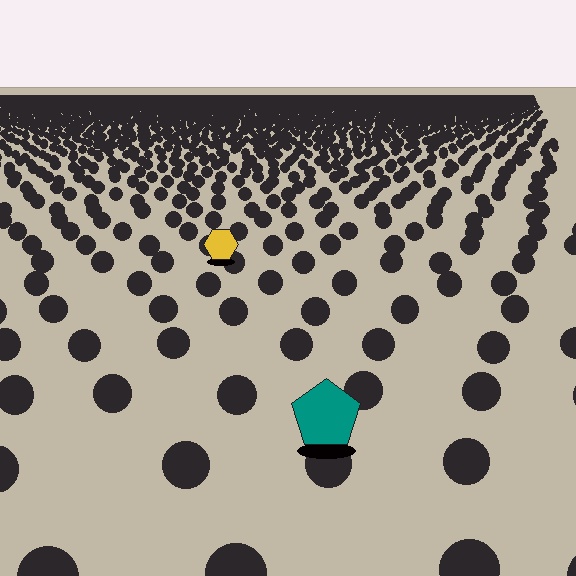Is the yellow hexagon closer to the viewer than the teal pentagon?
No. The teal pentagon is closer — you can tell from the texture gradient: the ground texture is coarser near it.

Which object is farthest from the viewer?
The yellow hexagon is farthest from the viewer. It appears smaller and the ground texture around it is denser.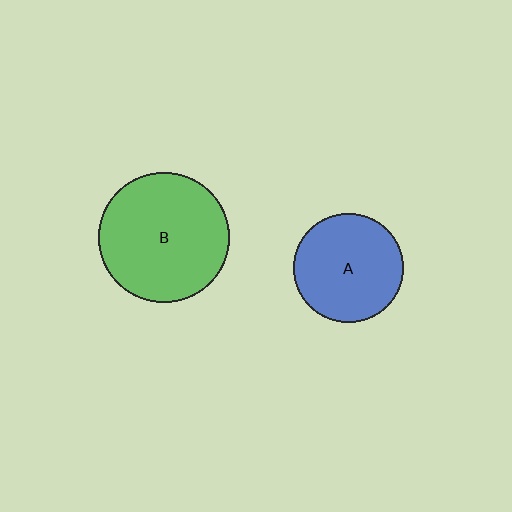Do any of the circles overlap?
No, none of the circles overlap.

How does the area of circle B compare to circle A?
Approximately 1.4 times.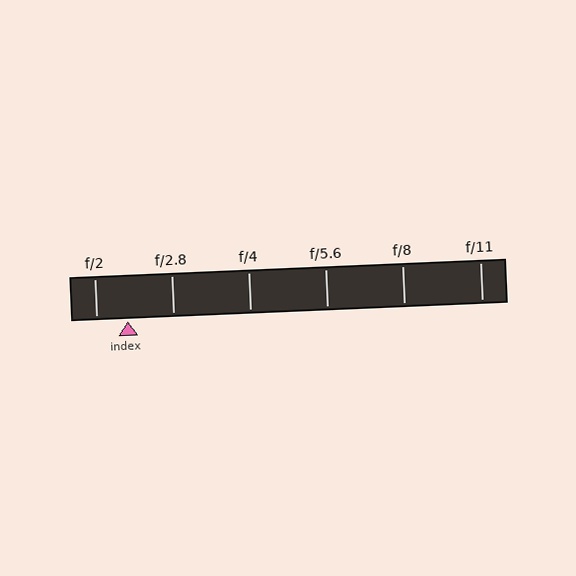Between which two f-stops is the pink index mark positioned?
The index mark is between f/2 and f/2.8.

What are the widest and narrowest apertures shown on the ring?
The widest aperture shown is f/2 and the narrowest is f/11.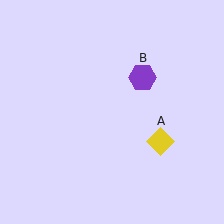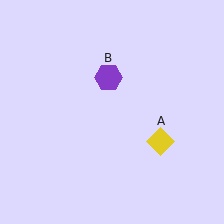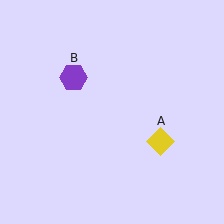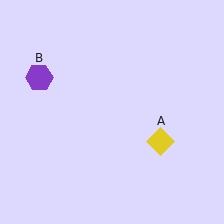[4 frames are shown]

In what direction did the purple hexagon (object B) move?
The purple hexagon (object B) moved left.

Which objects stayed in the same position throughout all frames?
Yellow diamond (object A) remained stationary.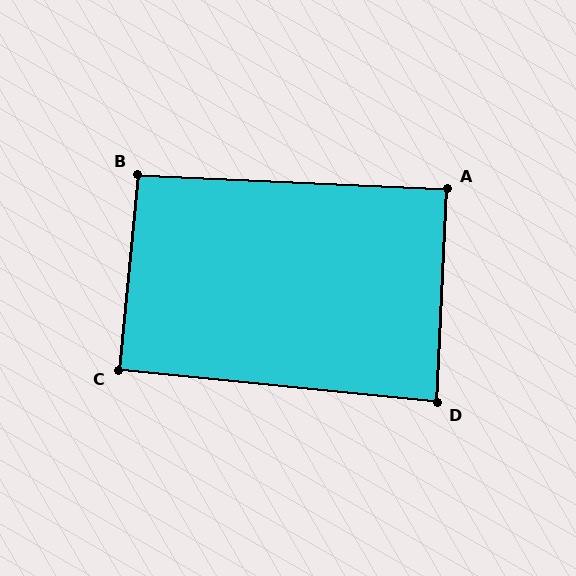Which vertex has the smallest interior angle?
D, at approximately 87 degrees.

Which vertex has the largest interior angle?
B, at approximately 93 degrees.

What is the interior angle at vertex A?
Approximately 90 degrees (approximately right).